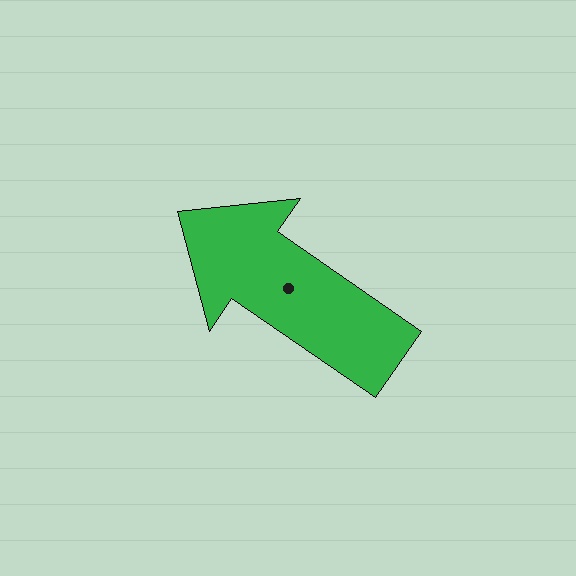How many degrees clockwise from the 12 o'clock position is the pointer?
Approximately 305 degrees.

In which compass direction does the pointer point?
Northwest.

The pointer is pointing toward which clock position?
Roughly 10 o'clock.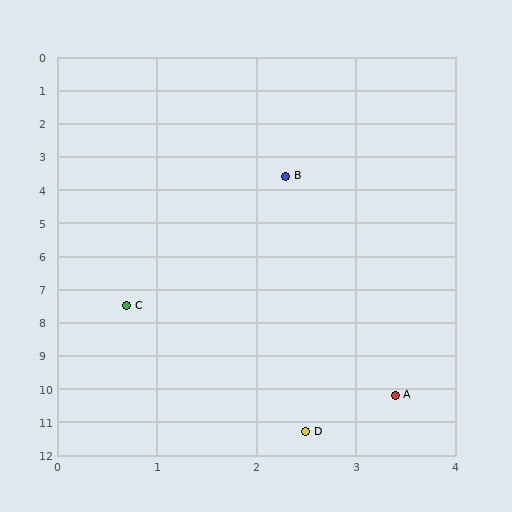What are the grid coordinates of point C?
Point C is at approximately (0.7, 7.5).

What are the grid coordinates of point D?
Point D is at approximately (2.5, 11.3).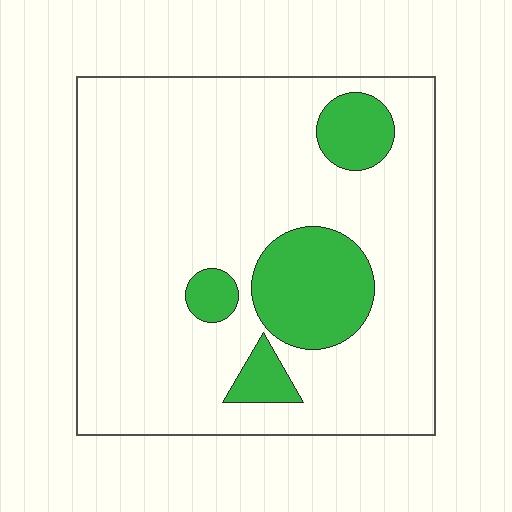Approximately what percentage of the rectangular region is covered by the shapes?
Approximately 15%.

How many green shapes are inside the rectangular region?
4.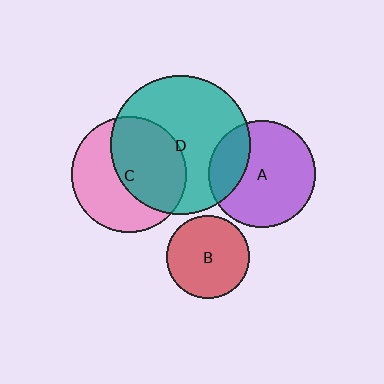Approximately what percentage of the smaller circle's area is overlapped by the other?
Approximately 25%.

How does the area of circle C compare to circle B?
Approximately 1.9 times.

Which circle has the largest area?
Circle D (teal).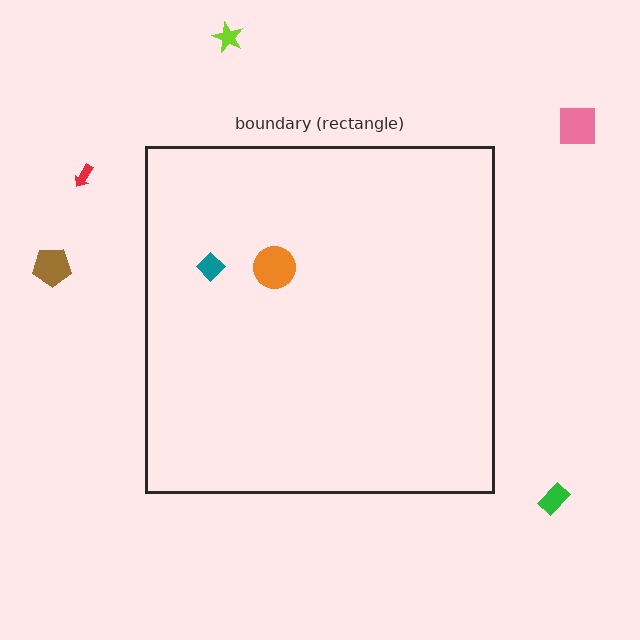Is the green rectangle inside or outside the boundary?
Outside.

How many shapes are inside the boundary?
2 inside, 5 outside.